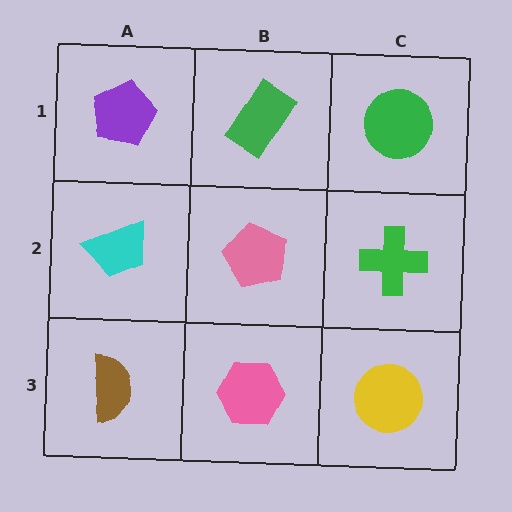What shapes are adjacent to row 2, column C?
A green circle (row 1, column C), a yellow circle (row 3, column C), a pink pentagon (row 2, column B).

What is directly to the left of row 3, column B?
A brown semicircle.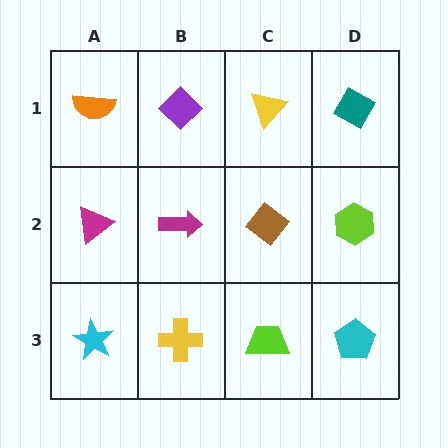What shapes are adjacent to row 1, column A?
A magenta triangle (row 2, column A), a purple diamond (row 1, column B).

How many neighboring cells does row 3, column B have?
3.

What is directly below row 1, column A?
A magenta triangle.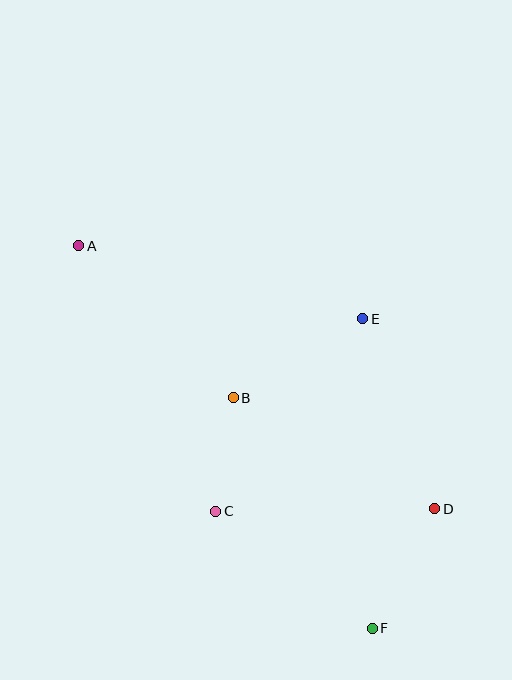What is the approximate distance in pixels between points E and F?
The distance between E and F is approximately 310 pixels.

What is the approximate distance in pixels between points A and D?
The distance between A and D is approximately 443 pixels.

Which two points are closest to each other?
Points B and C are closest to each other.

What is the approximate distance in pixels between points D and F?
The distance between D and F is approximately 135 pixels.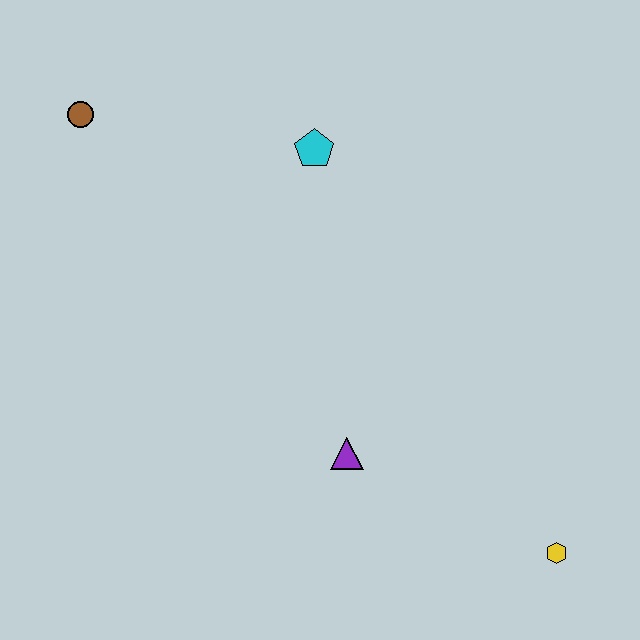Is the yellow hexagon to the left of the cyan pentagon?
No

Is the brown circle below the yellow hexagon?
No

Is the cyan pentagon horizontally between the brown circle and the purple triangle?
Yes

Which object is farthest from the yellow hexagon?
The brown circle is farthest from the yellow hexagon.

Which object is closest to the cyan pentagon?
The brown circle is closest to the cyan pentagon.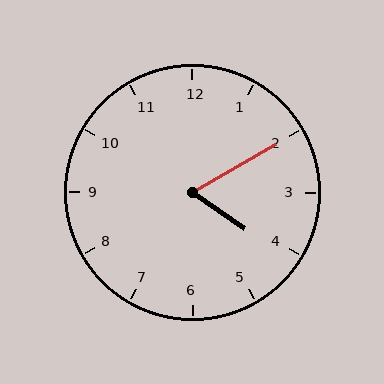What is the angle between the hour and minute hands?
Approximately 65 degrees.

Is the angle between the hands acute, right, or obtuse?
It is acute.